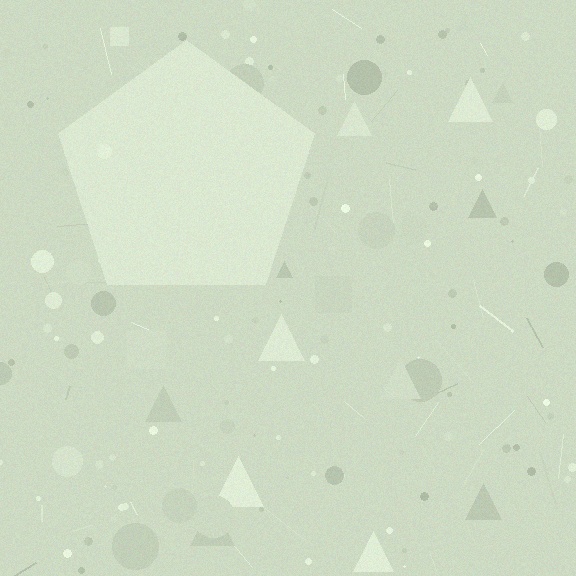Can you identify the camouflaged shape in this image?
The camouflaged shape is a pentagon.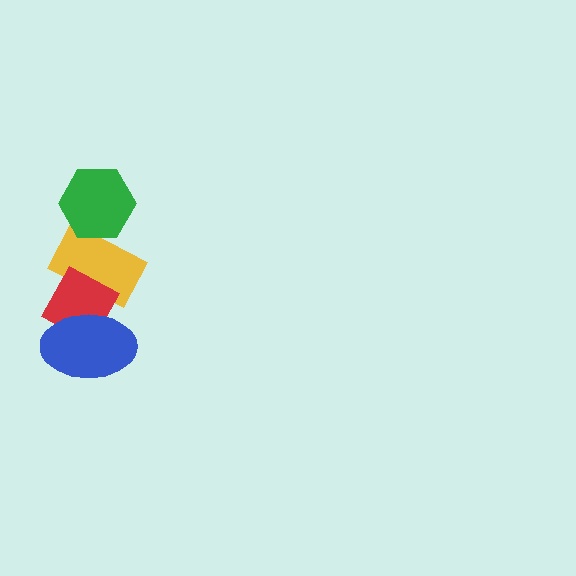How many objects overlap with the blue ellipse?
2 objects overlap with the blue ellipse.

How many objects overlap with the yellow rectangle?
3 objects overlap with the yellow rectangle.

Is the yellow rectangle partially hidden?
Yes, it is partially covered by another shape.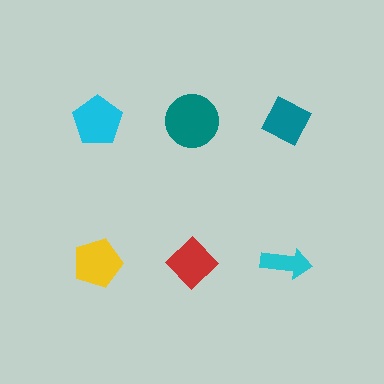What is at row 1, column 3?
A teal diamond.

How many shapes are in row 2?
3 shapes.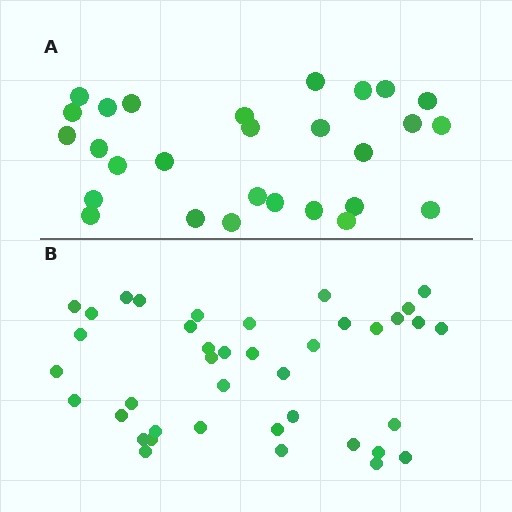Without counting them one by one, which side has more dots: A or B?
Region B (the bottom region) has more dots.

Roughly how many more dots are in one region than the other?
Region B has roughly 12 or so more dots than region A.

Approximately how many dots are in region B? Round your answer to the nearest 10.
About 40 dots.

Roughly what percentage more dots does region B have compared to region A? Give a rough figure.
About 45% more.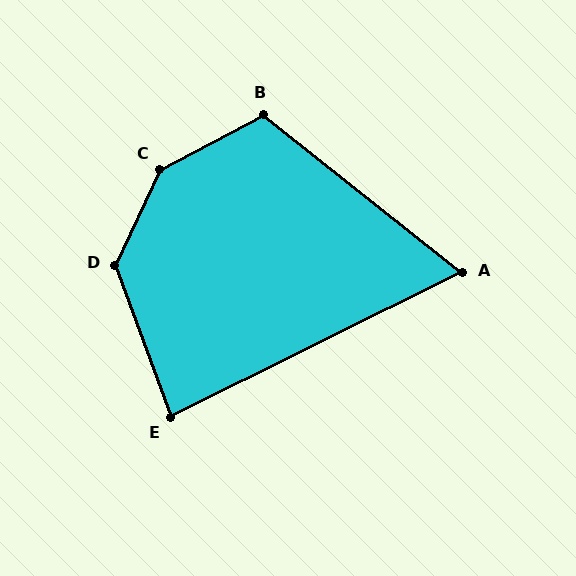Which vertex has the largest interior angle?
C, at approximately 143 degrees.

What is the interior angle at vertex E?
Approximately 84 degrees (acute).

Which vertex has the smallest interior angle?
A, at approximately 65 degrees.